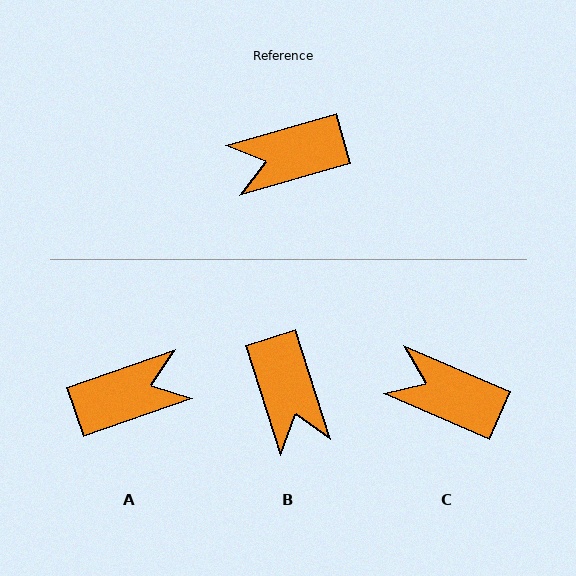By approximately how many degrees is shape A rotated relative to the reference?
Approximately 177 degrees clockwise.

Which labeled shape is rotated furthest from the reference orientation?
A, about 177 degrees away.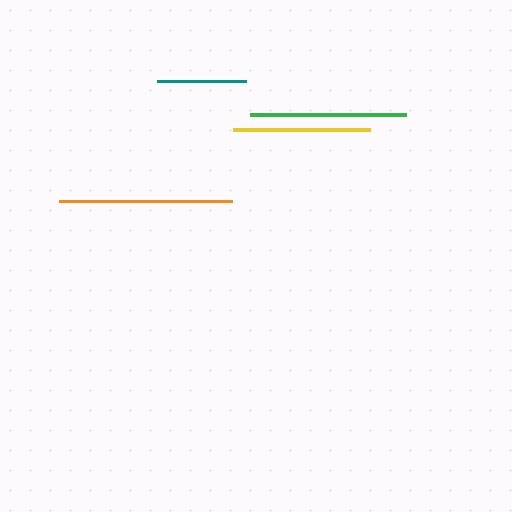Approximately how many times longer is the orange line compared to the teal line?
The orange line is approximately 1.9 times the length of the teal line.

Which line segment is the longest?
The orange line is the longest at approximately 173 pixels.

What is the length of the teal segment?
The teal segment is approximately 89 pixels long.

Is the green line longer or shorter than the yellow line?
The green line is longer than the yellow line.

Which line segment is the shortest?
The teal line is the shortest at approximately 89 pixels.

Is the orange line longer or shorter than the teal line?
The orange line is longer than the teal line.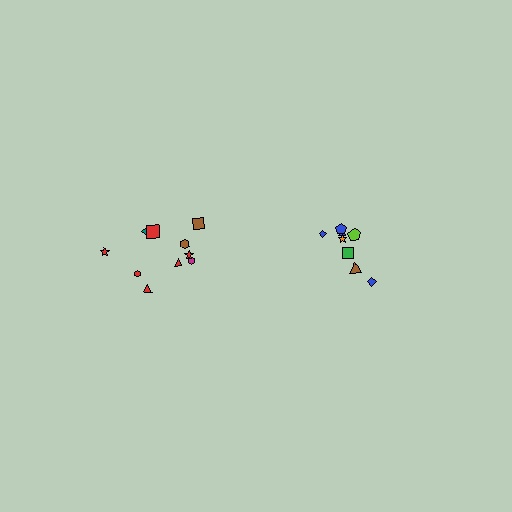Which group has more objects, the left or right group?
The left group.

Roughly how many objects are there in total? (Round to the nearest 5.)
Roughly 20 objects in total.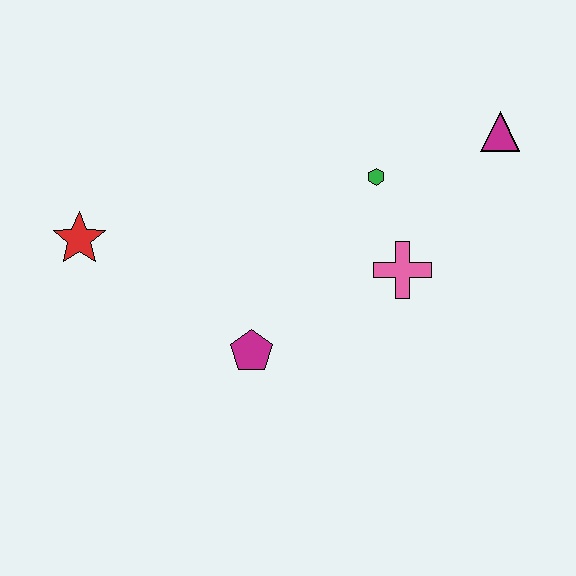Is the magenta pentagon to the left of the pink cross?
Yes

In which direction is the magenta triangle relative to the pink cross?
The magenta triangle is above the pink cross.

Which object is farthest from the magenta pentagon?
The magenta triangle is farthest from the magenta pentagon.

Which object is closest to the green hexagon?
The pink cross is closest to the green hexagon.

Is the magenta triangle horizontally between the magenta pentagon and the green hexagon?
No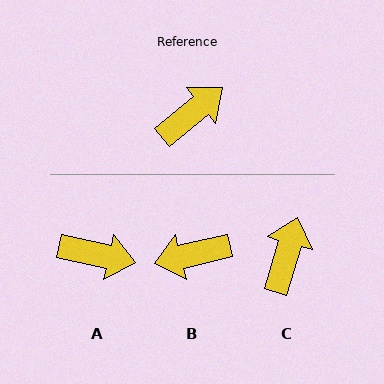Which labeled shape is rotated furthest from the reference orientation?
B, about 154 degrees away.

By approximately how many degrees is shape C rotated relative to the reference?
Approximately 34 degrees counter-clockwise.